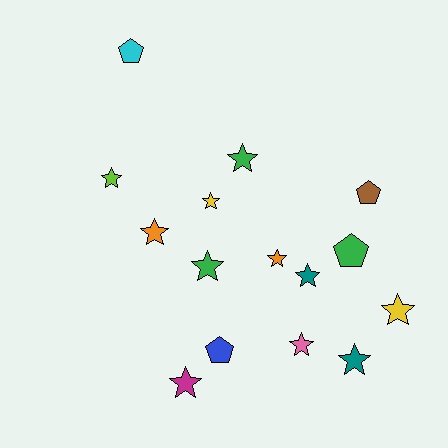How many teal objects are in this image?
There are 2 teal objects.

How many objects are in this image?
There are 15 objects.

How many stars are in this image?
There are 11 stars.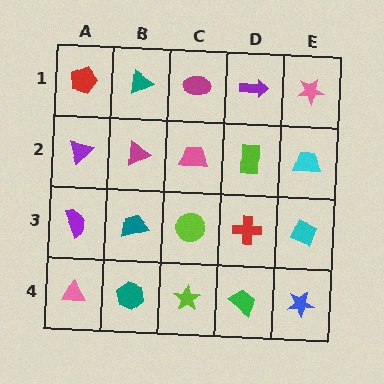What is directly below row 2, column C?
A lime circle.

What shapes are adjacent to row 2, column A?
A red pentagon (row 1, column A), a purple semicircle (row 3, column A), a magenta triangle (row 2, column B).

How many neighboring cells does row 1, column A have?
2.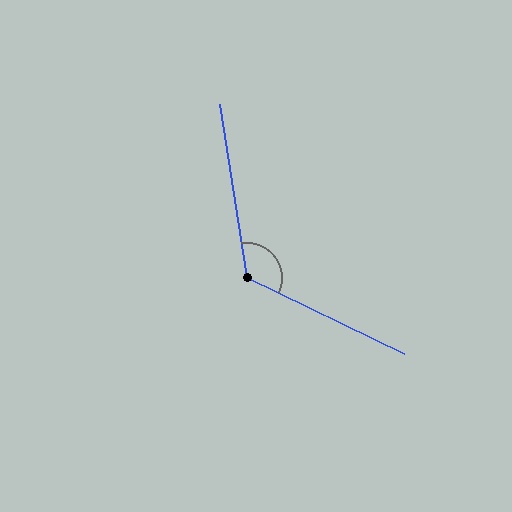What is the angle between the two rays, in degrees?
Approximately 125 degrees.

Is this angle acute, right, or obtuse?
It is obtuse.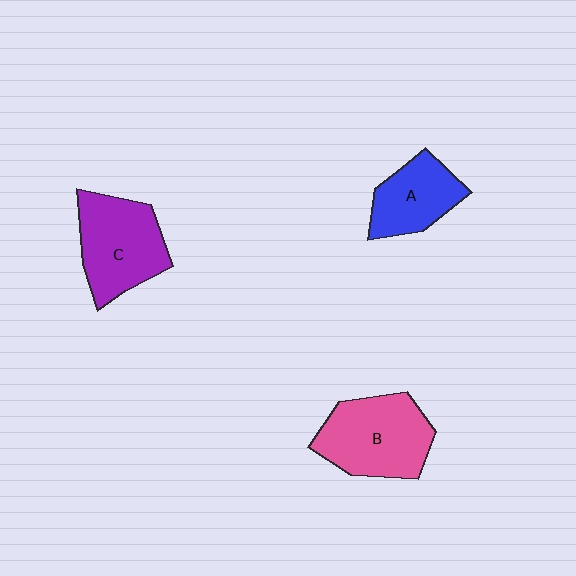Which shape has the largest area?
Shape B (pink).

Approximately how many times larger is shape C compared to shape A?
Approximately 1.4 times.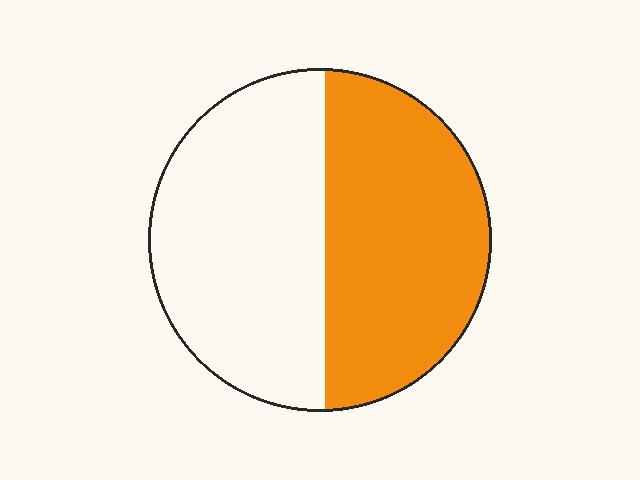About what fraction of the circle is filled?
About one half (1/2).